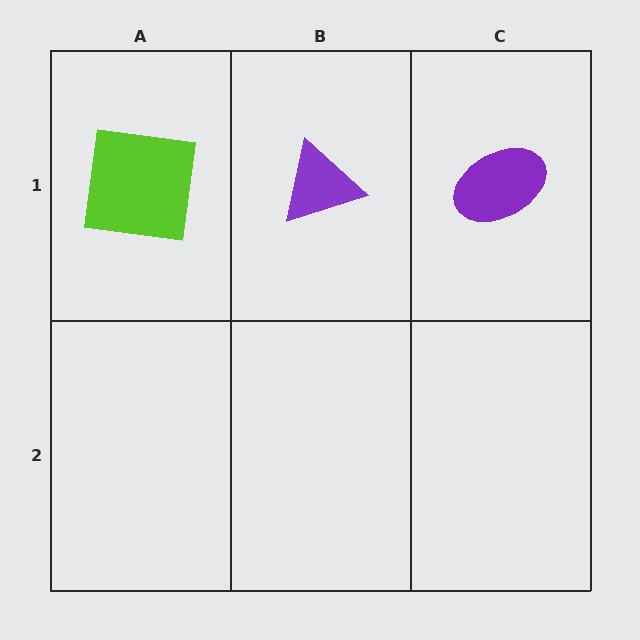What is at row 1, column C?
A purple ellipse.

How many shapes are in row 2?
0 shapes.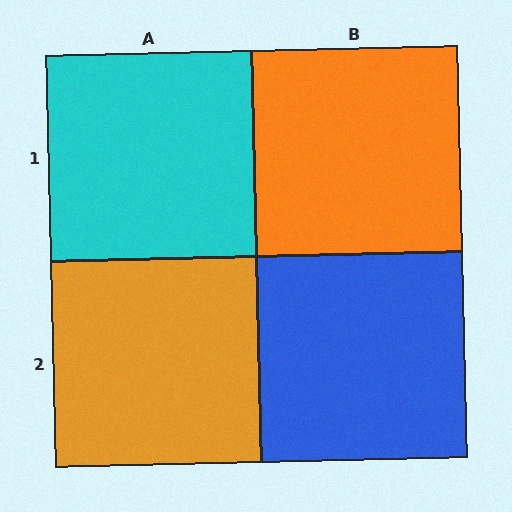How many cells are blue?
1 cell is blue.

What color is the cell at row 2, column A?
Orange.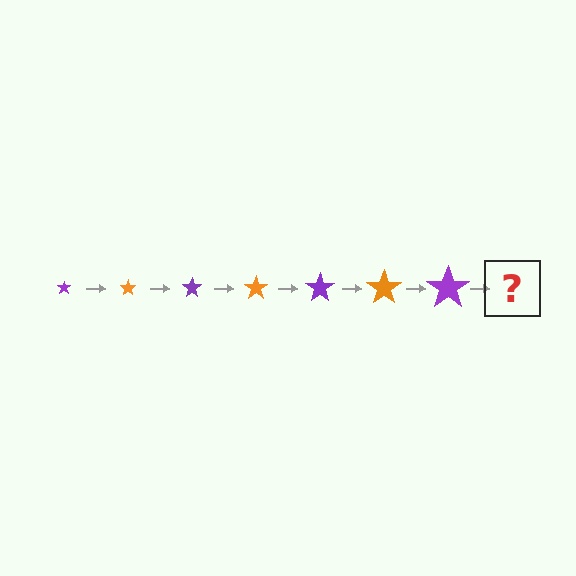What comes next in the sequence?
The next element should be an orange star, larger than the previous one.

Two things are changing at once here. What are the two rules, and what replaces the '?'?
The two rules are that the star grows larger each step and the color cycles through purple and orange. The '?' should be an orange star, larger than the previous one.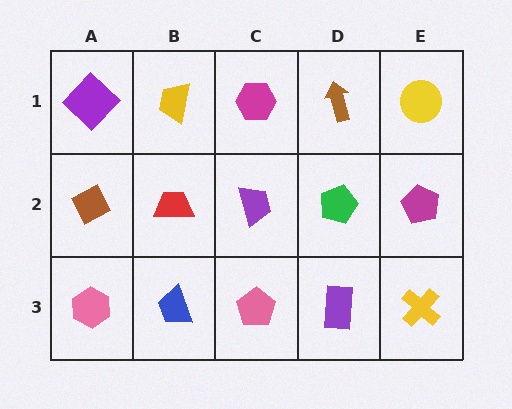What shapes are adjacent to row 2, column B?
A yellow trapezoid (row 1, column B), a blue trapezoid (row 3, column B), a brown diamond (row 2, column A), a purple trapezoid (row 2, column C).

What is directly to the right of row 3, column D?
A yellow cross.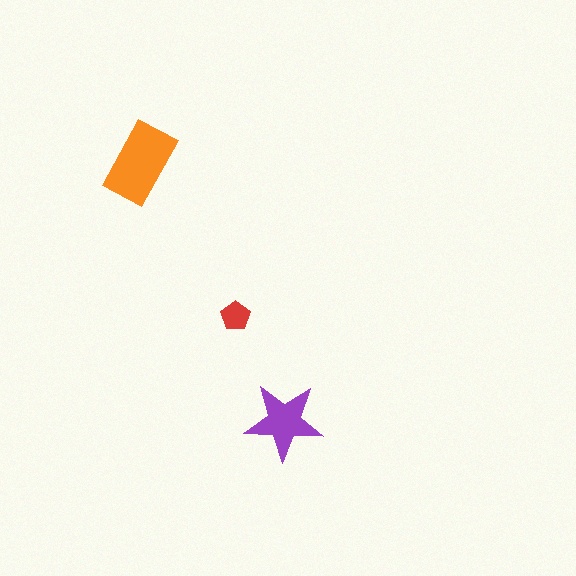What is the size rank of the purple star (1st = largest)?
2nd.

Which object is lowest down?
The purple star is bottommost.